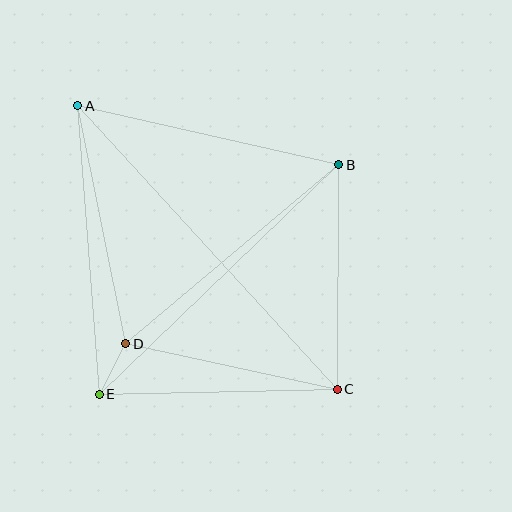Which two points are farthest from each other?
Points A and C are farthest from each other.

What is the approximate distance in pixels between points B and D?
The distance between B and D is approximately 278 pixels.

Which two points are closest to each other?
Points D and E are closest to each other.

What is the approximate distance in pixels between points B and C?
The distance between B and C is approximately 225 pixels.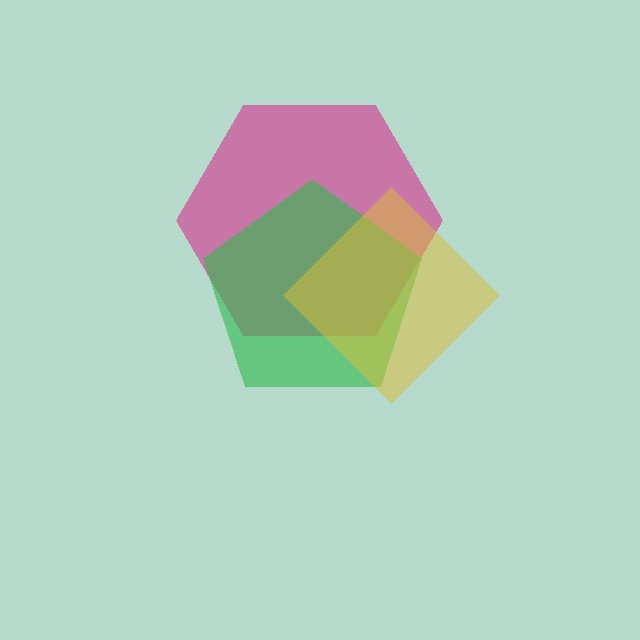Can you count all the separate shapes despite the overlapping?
Yes, there are 3 separate shapes.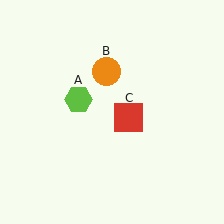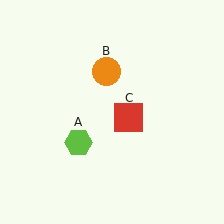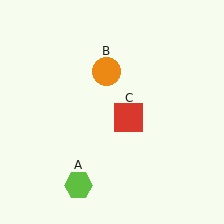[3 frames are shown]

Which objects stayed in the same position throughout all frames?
Orange circle (object B) and red square (object C) remained stationary.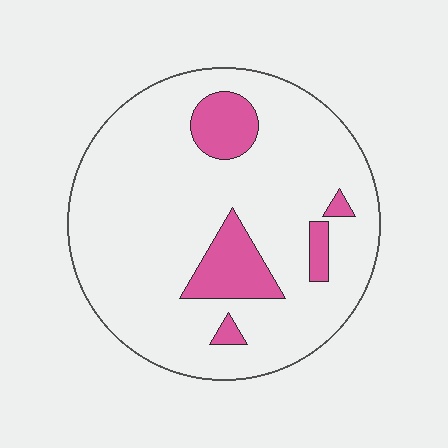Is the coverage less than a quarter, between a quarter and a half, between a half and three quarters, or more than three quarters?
Less than a quarter.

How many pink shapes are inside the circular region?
5.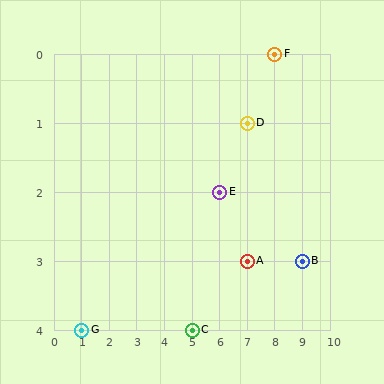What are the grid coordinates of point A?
Point A is at grid coordinates (7, 3).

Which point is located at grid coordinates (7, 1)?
Point D is at (7, 1).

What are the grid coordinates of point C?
Point C is at grid coordinates (5, 4).